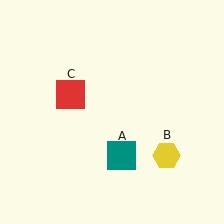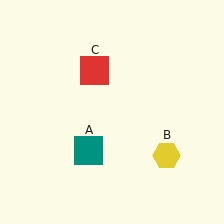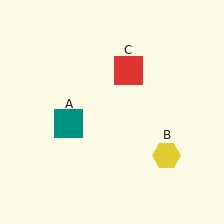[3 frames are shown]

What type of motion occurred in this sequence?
The teal square (object A), red square (object C) rotated clockwise around the center of the scene.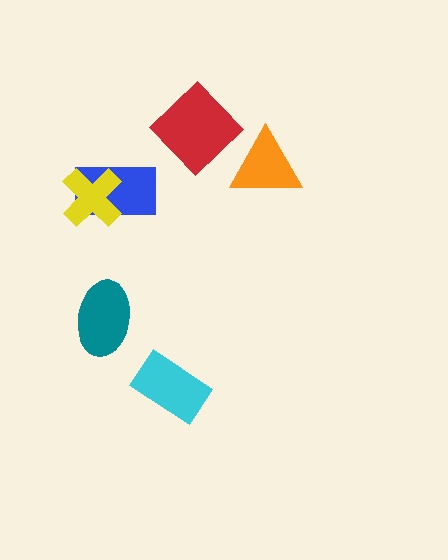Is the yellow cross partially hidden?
No, no other shape covers it.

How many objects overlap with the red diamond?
1 object overlaps with the red diamond.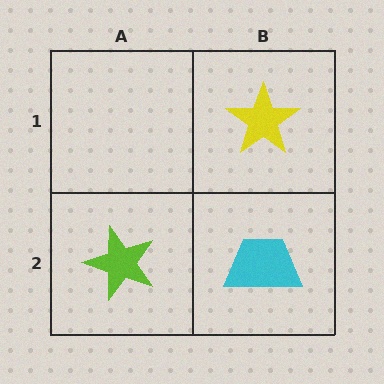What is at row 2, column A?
A lime star.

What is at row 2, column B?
A cyan trapezoid.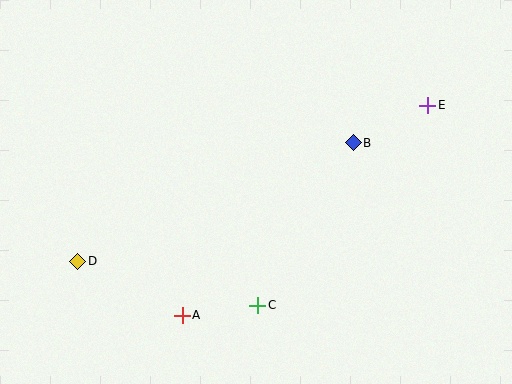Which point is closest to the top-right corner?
Point E is closest to the top-right corner.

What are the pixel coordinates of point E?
Point E is at (428, 105).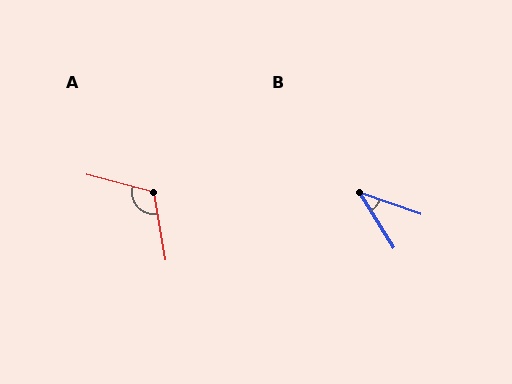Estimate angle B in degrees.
Approximately 39 degrees.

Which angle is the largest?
A, at approximately 114 degrees.